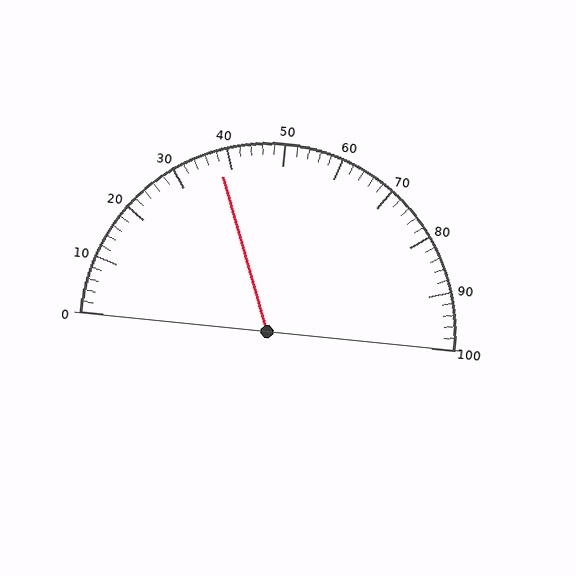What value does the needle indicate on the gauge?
The needle indicates approximately 38.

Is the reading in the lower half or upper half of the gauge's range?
The reading is in the lower half of the range (0 to 100).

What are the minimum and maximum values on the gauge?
The gauge ranges from 0 to 100.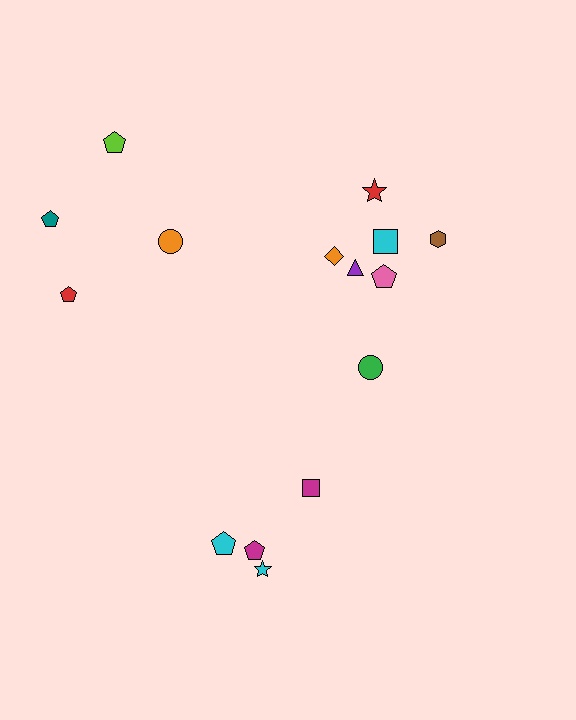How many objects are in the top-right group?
There are 7 objects.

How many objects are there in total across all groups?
There are 15 objects.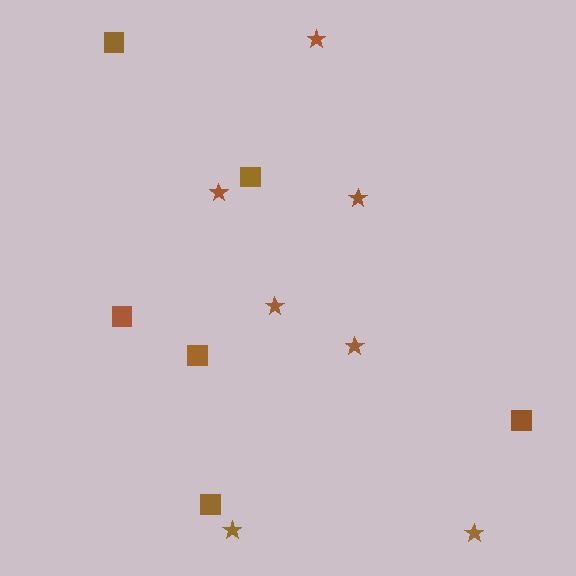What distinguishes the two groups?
There are 2 groups: one group of squares (6) and one group of stars (7).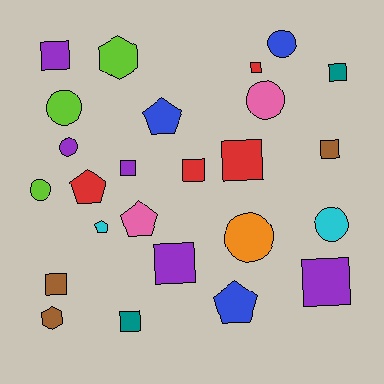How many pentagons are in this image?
There are 5 pentagons.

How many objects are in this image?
There are 25 objects.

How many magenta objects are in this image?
There are no magenta objects.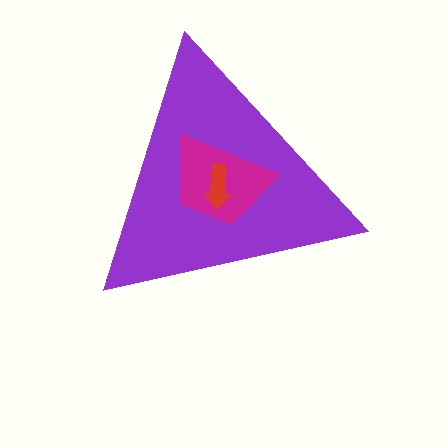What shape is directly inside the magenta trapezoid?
The red arrow.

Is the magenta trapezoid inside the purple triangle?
Yes.